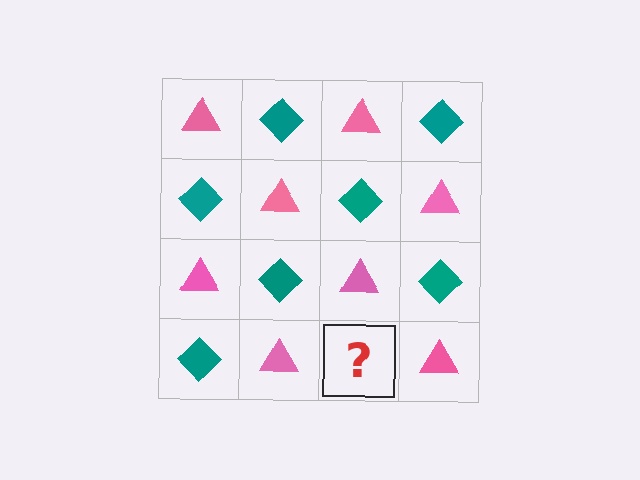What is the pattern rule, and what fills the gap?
The rule is that it alternates pink triangle and teal diamond in a checkerboard pattern. The gap should be filled with a teal diamond.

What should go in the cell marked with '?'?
The missing cell should contain a teal diamond.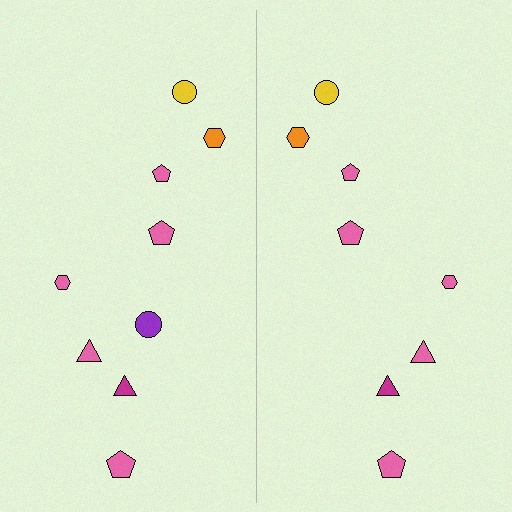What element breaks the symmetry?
A purple circle is missing from the right side.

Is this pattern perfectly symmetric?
No, the pattern is not perfectly symmetric. A purple circle is missing from the right side.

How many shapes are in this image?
There are 17 shapes in this image.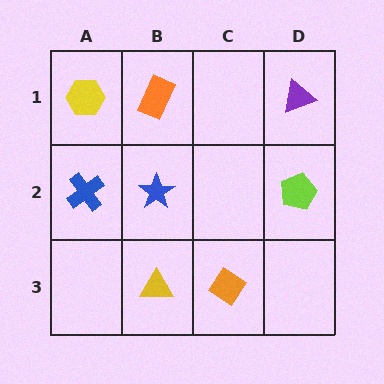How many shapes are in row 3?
2 shapes.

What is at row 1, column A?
A yellow hexagon.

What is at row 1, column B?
An orange rectangle.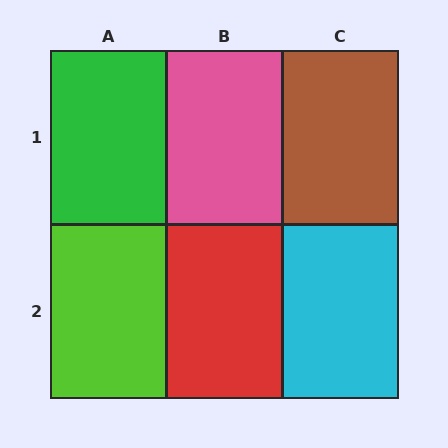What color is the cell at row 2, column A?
Lime.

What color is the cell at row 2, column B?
Red.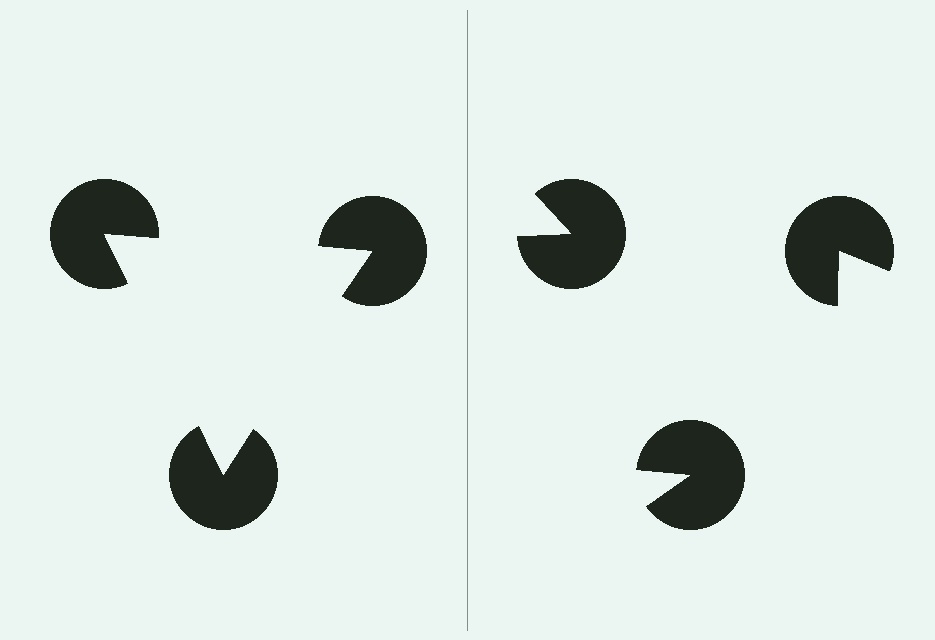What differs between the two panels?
The pac-man discs are positioned identically on both sides; only the wedge orientations differ. On the left they align to a triangle; on the right they are misaligned.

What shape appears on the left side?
An illusory triangle.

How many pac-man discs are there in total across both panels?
6 — 3 on each side.